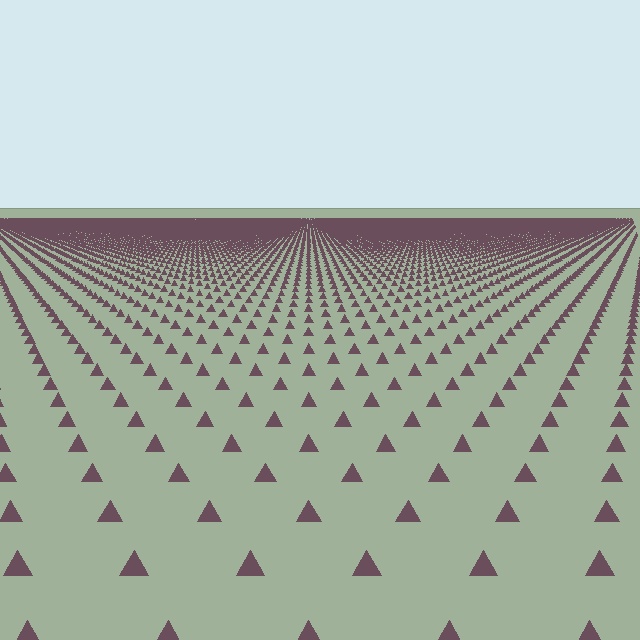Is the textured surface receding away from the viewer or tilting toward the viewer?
The surface is receding away from the viewer. Texture elements get smaller and denser toward the top.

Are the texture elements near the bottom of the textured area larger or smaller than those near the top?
Larger. Near the bottom, elements are closer to the viewer and appear at a bigger on-screen size.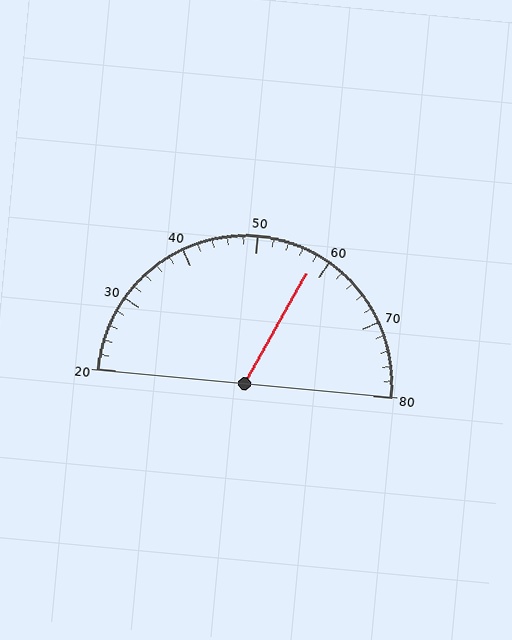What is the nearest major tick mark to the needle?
The nearest major tick mark is 60.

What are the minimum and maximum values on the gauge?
The gauge ranges from 20 to 80.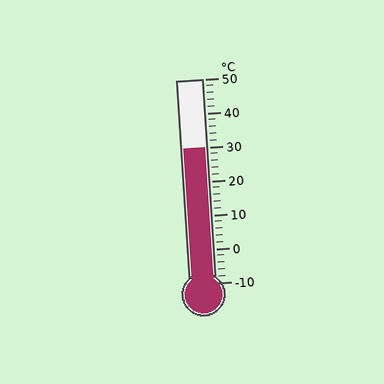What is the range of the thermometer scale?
The thermometer scale ranges from -10°C to 50°C.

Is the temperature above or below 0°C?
The temperature is above 0°C.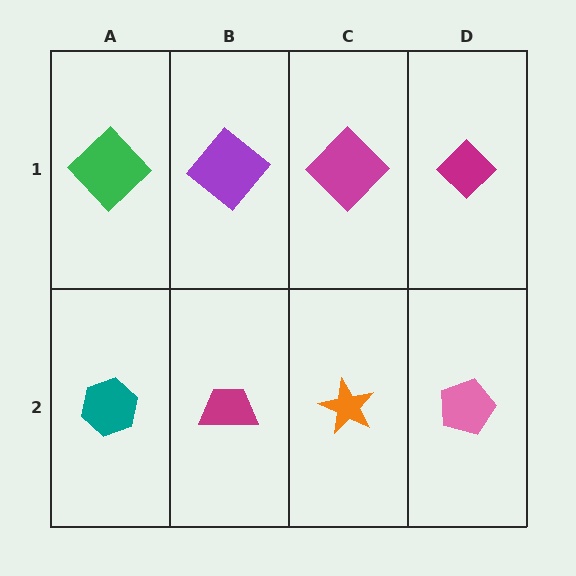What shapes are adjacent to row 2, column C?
A magenta diamond (row 1, column C), a magenta trapezoid (row 2, column B), a pink pentagon (row 2, column D).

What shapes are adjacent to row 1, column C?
An orange star (row 2, column C), a purple diamond (row 1, column B), a magenta diamond (row 1, column D).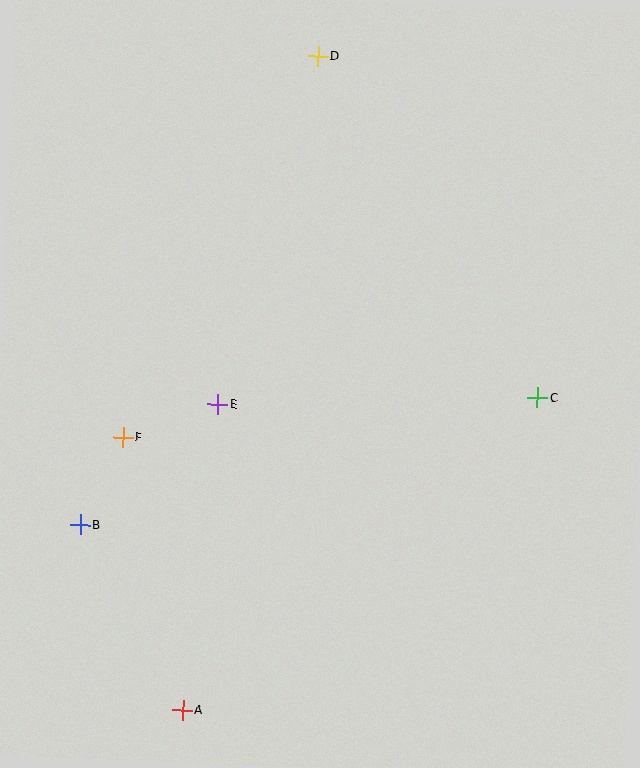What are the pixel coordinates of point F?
Point F is at (123, 437).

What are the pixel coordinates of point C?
Point C is at (537, 397).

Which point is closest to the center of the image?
Point E at (218, 404) is closest to the center.